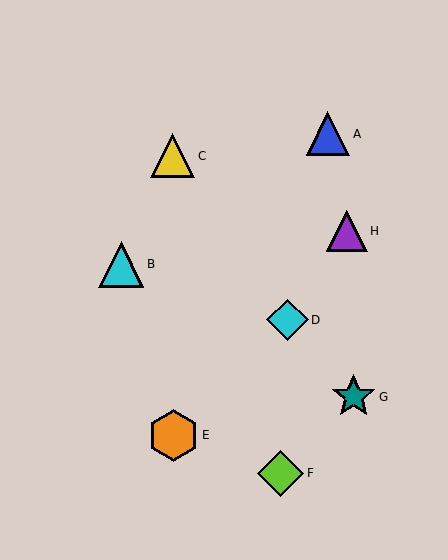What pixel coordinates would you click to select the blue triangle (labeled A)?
Click at (328, 134) to select the blue triangle A.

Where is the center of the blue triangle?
The center of the blue triangle is at (328, 134).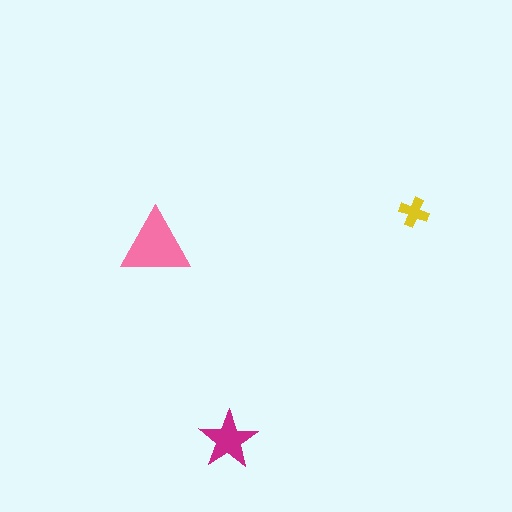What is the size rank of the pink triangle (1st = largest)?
1st.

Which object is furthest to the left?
The pink triangle is leftmost.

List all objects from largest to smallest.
The pink triangle, the magenta star, the yellow cross.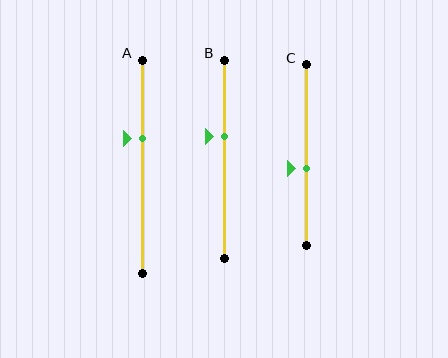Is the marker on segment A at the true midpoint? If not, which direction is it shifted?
No, the marker on segment A is shifted upward by about 13% of the segment length.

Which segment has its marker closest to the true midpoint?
Segment C has its marker closest to the true midpoint.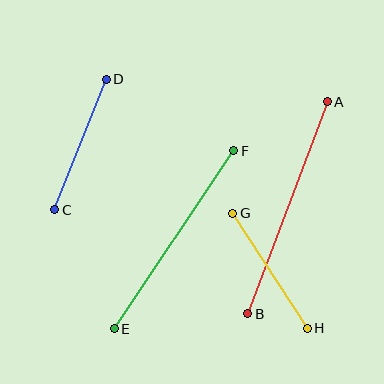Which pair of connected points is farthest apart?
Points A and B are farthest apart.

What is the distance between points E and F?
The distance is approximately 215 pixels.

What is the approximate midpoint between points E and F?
The midpoint is at approximately (174, 240) pixels.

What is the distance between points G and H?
The distance is approximately 137 pixels.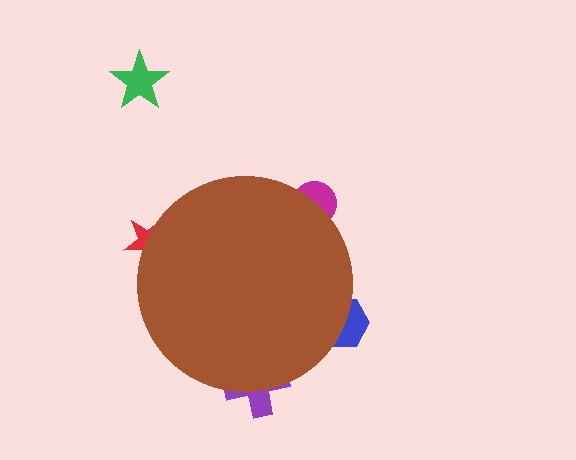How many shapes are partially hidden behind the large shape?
4 shapes are partially hidden.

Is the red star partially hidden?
Yes, the red star is partially hidden behind the brown circle.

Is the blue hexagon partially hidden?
Yes, the blue hexagon is partially hidden behind the brown circle.